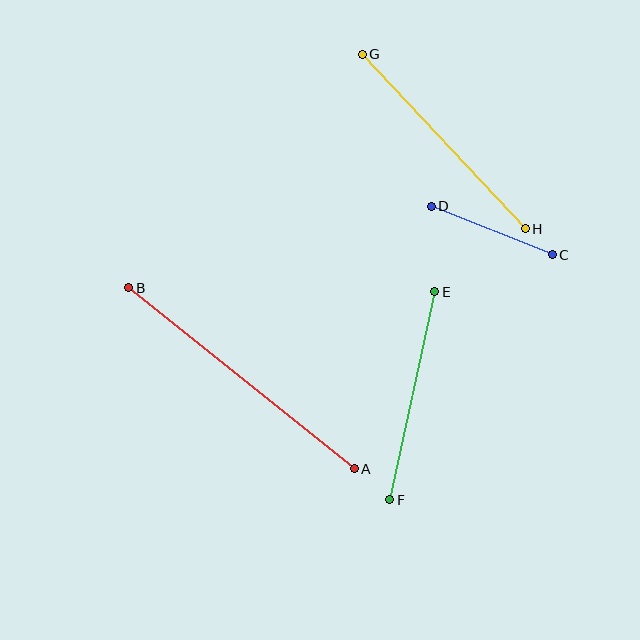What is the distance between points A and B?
The distance is approximately 289 pixels.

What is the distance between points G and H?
The distance is approximately 239 pixels.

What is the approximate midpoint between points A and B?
The midpoint is at approximately (242, 378) pixels.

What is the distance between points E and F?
The distance is approximately 213 pixels.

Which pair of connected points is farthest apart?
Points A and B are farthest apart.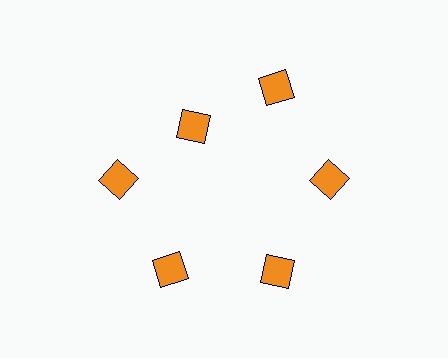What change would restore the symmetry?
The symmetry would be restored by moving it outward, back onto the ring so that all 6 diamonds sit at equal angles and equal distance from the center.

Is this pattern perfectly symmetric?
No. The 6 orange diamonds are arranged in a ring, but one element near the 11 o'clock position is pulled inward toward the center, breaking the 6-fold rotational symmetry.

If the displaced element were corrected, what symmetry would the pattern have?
It would have 6-fold rotational symmetry — the pattern would map onto itself every 60 degrees.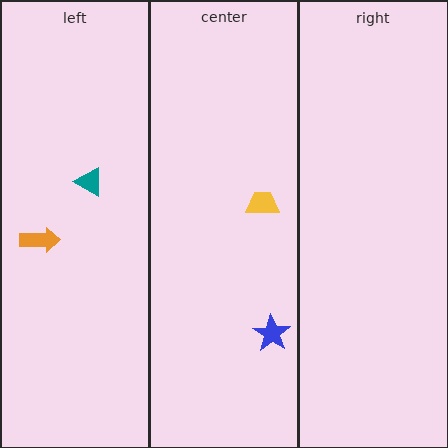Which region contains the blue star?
The center region.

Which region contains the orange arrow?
The left region.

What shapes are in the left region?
The teal triangle, the orange arrow.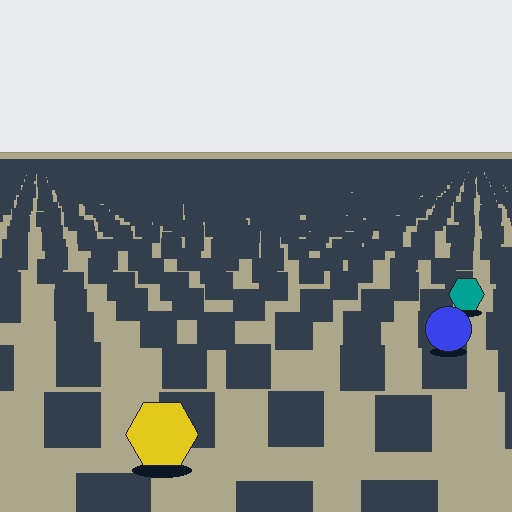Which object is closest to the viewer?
The yellow hexagon is closest. The texture marks near it are larger and more spread out.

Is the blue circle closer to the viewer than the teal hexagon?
Yes. The blue circle is closer — you can tell from the texture gradient: the ground texture is coarser near it.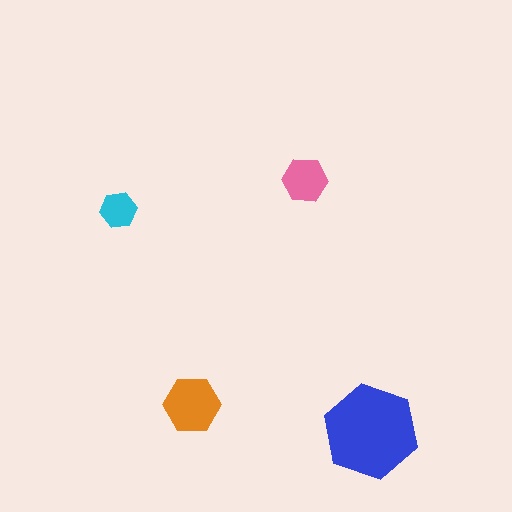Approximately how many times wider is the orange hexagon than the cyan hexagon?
About 1.5 times wider.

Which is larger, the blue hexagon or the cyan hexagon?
The blue one.